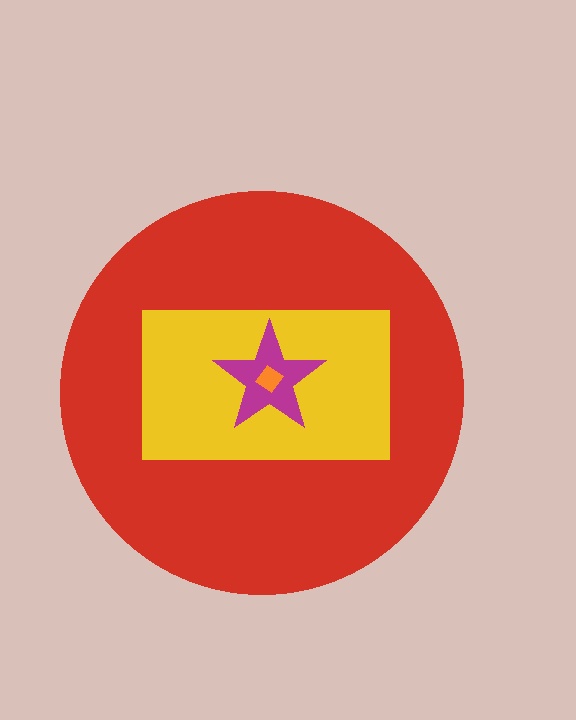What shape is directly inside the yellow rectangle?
The magenta star.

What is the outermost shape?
The red circle.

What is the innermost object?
The orange diamond.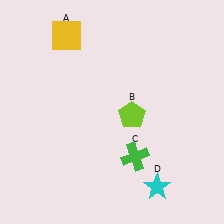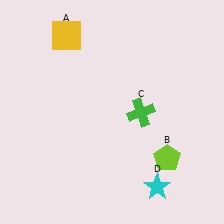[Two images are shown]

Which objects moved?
The objects that moved are: the lime pentagon (B), the green cross (C).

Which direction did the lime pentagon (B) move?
The lime pentagon (B) moved down.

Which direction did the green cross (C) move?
The green cross (C) moved up.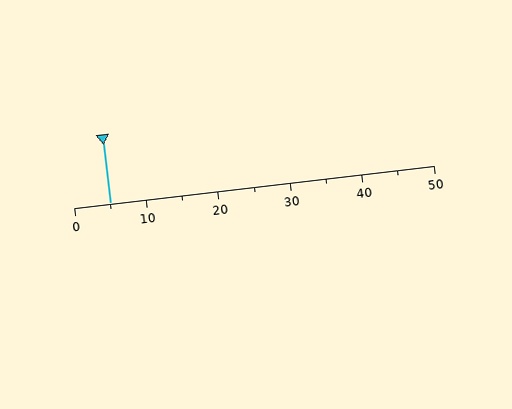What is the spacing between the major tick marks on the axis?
The major ticks are spaced 10 apart.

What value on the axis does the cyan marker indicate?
The marker indicates approximately 5.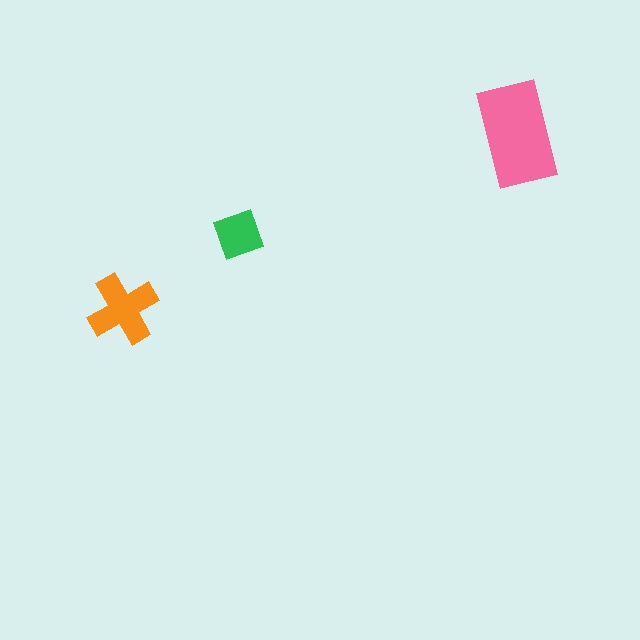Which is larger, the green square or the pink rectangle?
The pink rectangle.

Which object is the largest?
The pink rectangle.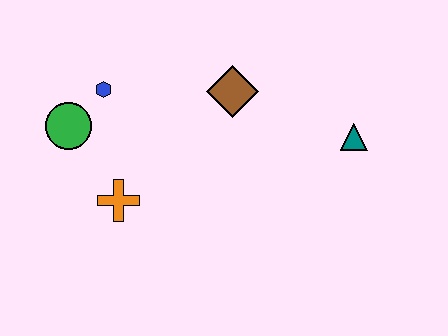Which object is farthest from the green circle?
The teal triangle is farthest from the green circle.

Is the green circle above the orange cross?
Yes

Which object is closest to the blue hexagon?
The green circle is closest to the blue hexagon.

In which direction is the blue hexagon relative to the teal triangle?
The blue hexagon is to the left of the teal triangle.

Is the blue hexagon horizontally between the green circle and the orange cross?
Yes